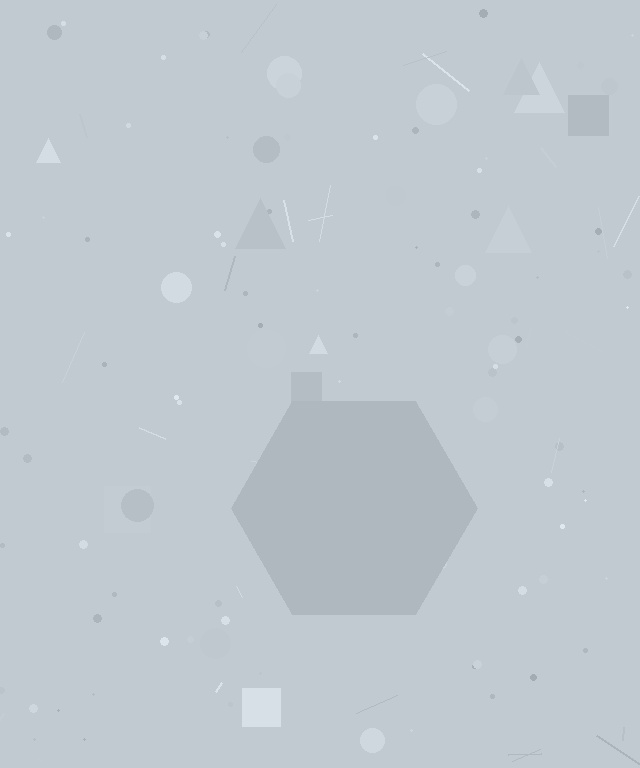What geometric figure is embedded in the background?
A hexagon is embedded in the background.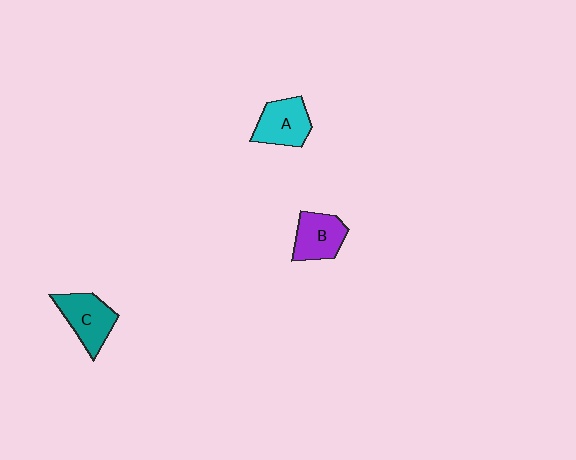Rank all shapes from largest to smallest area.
From largest to smallest: C (teal), A (cyan), B (purple).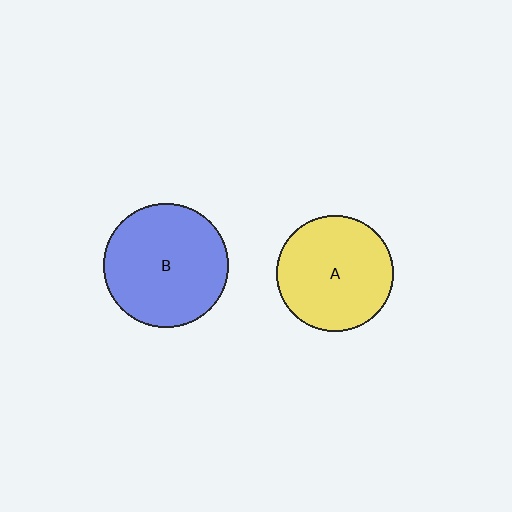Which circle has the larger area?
Circle B (blue).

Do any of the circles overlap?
No, none of the circles overlap.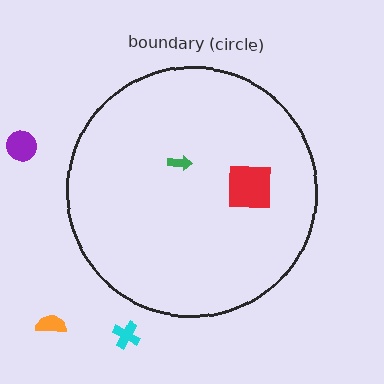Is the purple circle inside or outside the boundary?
Outside.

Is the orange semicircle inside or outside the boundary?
Outside.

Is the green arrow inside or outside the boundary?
Inside.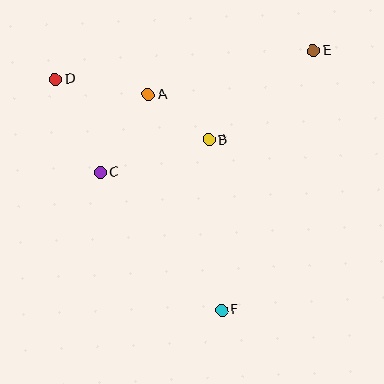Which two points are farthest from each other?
Points D and F are farthest from each other.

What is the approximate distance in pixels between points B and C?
The distance between B and C is approximately 114 pixels.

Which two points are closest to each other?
Points A and B are closest to each other.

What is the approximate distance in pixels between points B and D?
The distance between B and D is approximately 165 pixels.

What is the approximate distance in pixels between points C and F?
The distance between C and F is approximately 183 pixels.